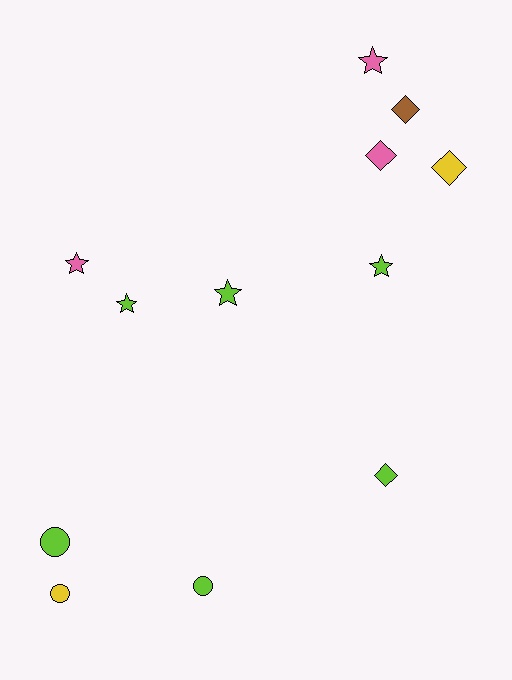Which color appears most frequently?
Lime, with 6 objects.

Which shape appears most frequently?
Star, with 5 objects.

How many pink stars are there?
There are 2 pink stars.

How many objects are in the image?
There are 12 objects.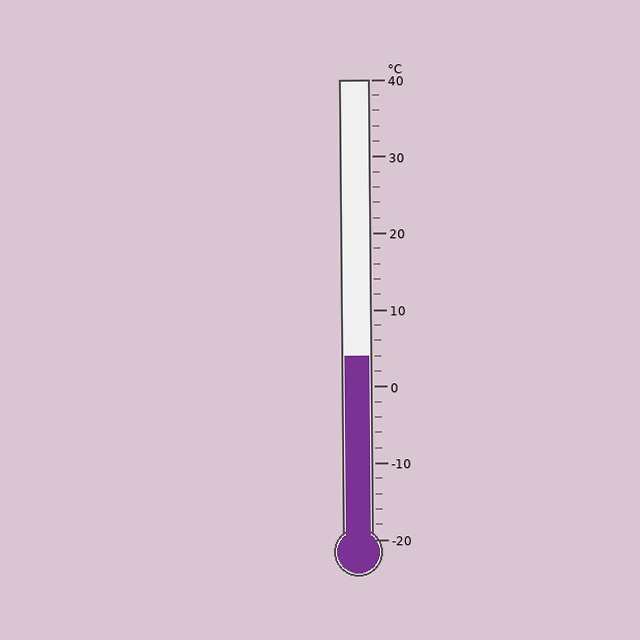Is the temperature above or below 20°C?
The temperature is below 20°C.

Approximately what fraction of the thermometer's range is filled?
The thermometer is filled to approximately 40% of its range.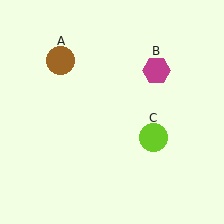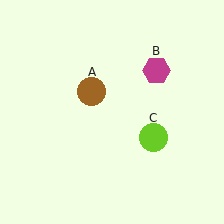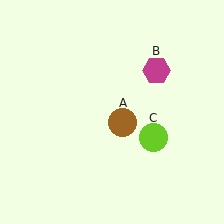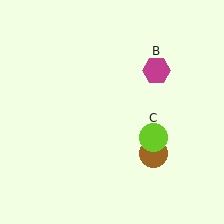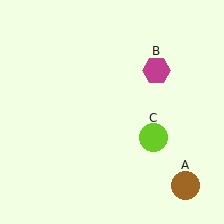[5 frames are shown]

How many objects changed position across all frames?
1 object changed position: brown circle (object A).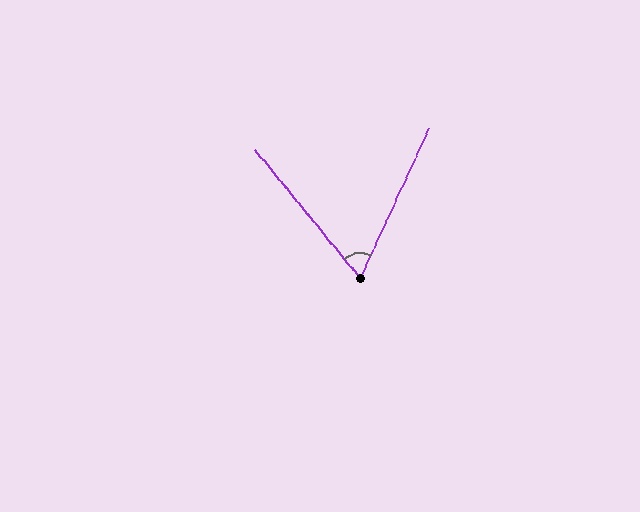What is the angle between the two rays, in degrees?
Approximately 64 degrees.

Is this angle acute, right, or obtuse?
It is acute.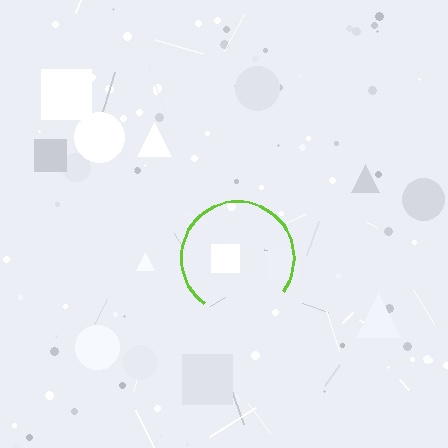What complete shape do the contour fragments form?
The contour fragments form a circle.